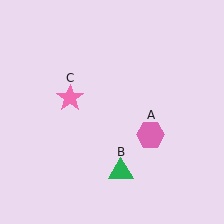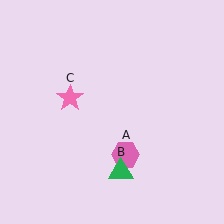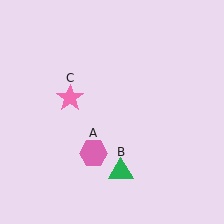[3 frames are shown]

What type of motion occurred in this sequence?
The pink hexagon (object A) rotated clockwise around the center of the scene.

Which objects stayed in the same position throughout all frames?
Green triangle (object B) and pink star (object C) remained stationary.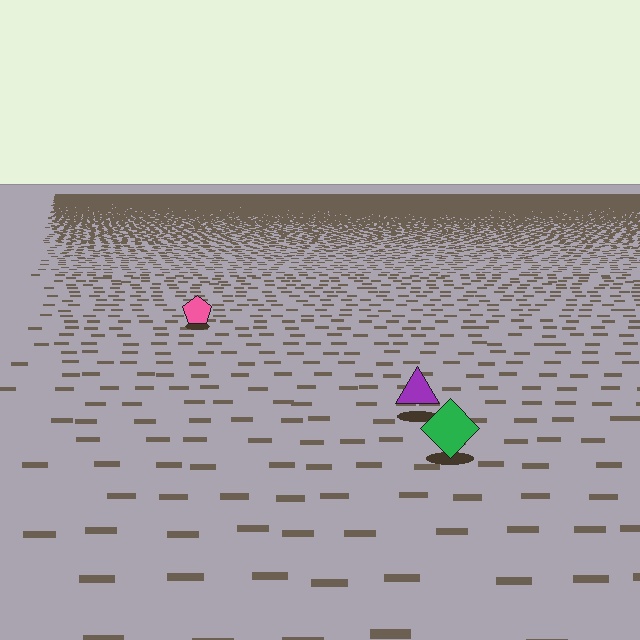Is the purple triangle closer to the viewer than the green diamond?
No. The green diamond is closer — you can tell from the texture gradient: the ground texture is coarser near it.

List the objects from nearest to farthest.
From nearest to farthest: the green diamond, the purple triangle, the pink pentagon.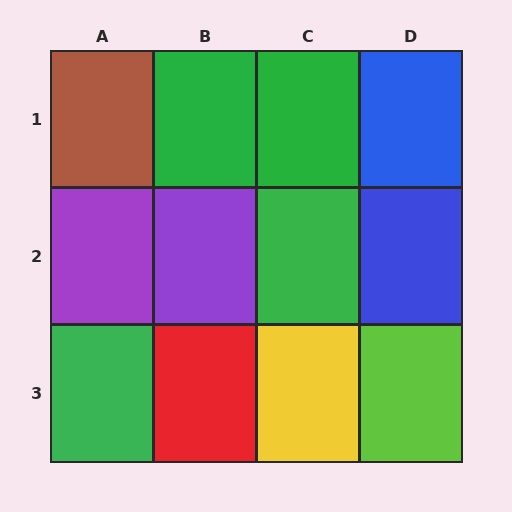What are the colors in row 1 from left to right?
Brown, green, green, blue.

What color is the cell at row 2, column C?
Green.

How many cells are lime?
1 cell is lime.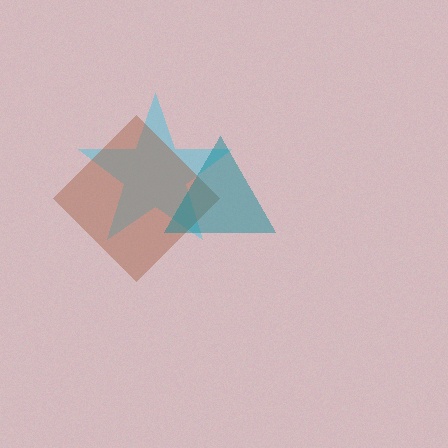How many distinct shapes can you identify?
There are 3 distinct shapes: a cyan star, a brown diamond, a teal triangle.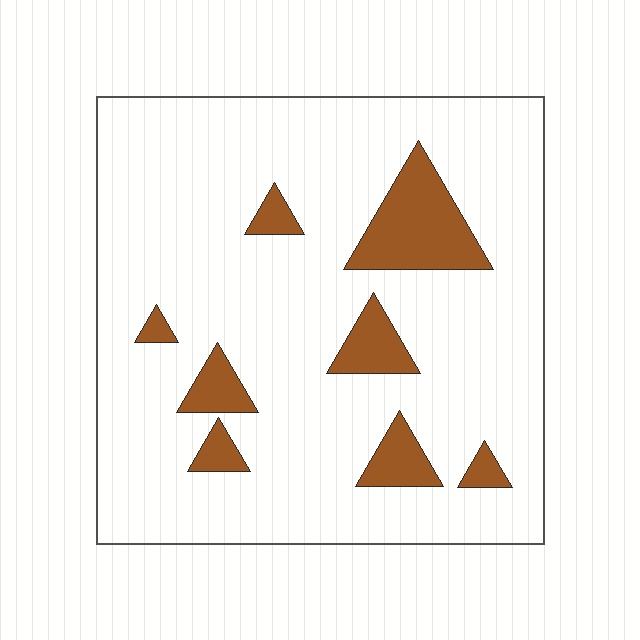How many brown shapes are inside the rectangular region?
8.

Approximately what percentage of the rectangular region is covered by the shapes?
Approximately 15%.